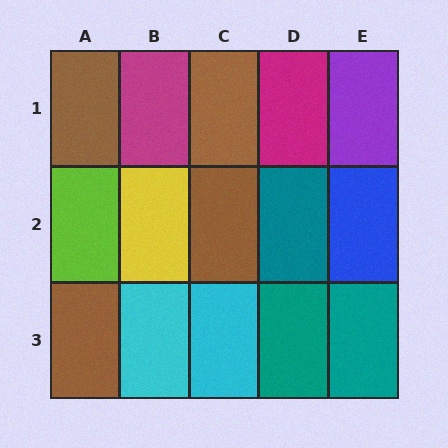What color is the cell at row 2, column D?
Teal.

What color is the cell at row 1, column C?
Brown.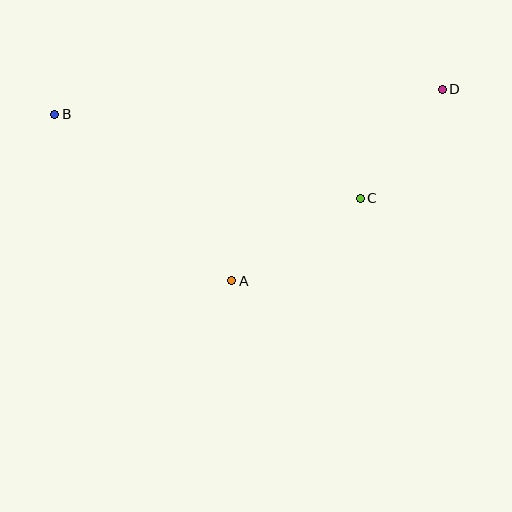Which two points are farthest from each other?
Points B and D are farthest from each other.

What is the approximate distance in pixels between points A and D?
The distance between A and D is approximately 285 pixels.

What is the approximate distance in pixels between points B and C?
The distance between B and C is approximately 317 pixels.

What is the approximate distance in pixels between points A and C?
The distance between A and C is approximately 153 pixels.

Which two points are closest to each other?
Points C and D are closest to each other.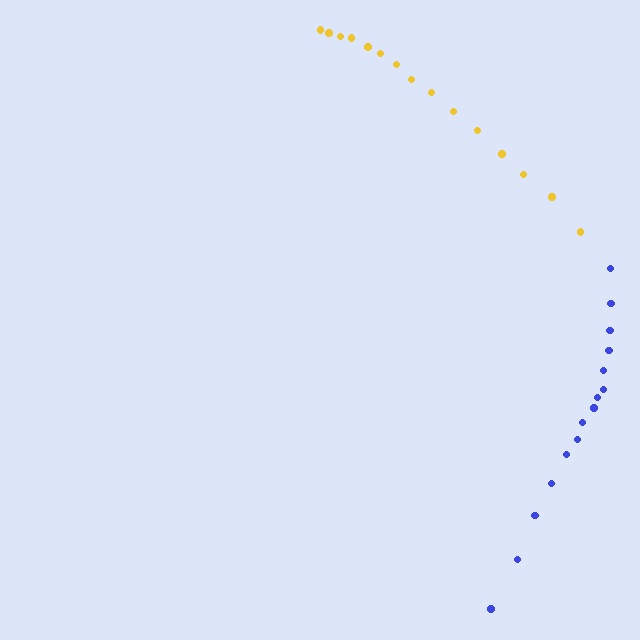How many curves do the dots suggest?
There are 2 distinct paths.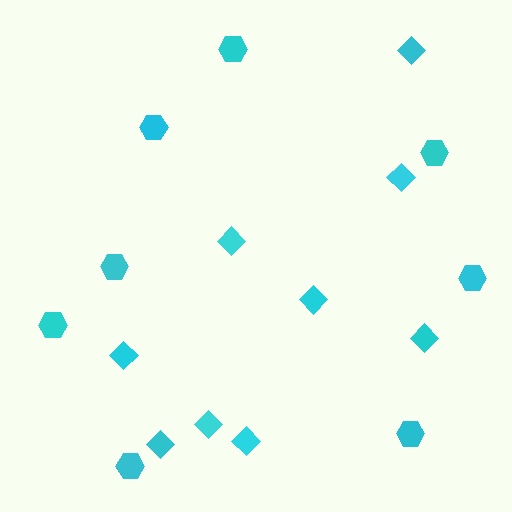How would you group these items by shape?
There are 2 groups: one group of hexagons (8) and one group of diamonds (9).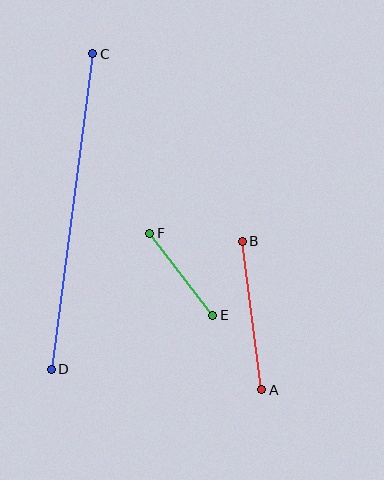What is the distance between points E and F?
The distance is approximately 103 pixels.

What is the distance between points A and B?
The distance is approximately 150 pixels.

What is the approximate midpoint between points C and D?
The midpoint is at approximately (72, 211) pixels.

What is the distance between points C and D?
The distance is approximately 318 pixels.